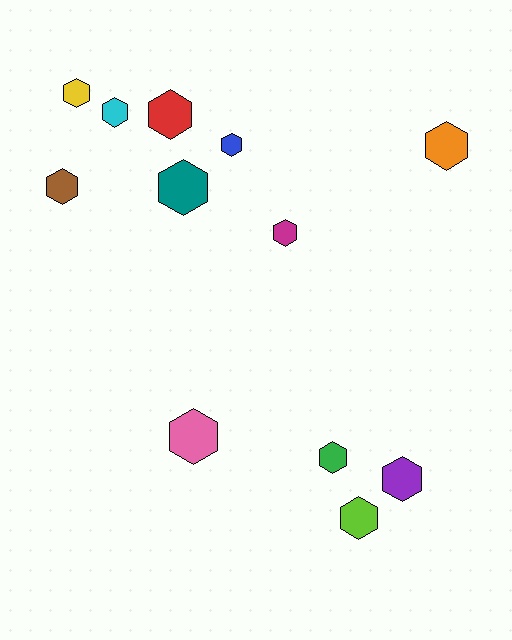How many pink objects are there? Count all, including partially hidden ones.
There is 1 pink object.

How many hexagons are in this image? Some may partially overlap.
There are 12 hexagons.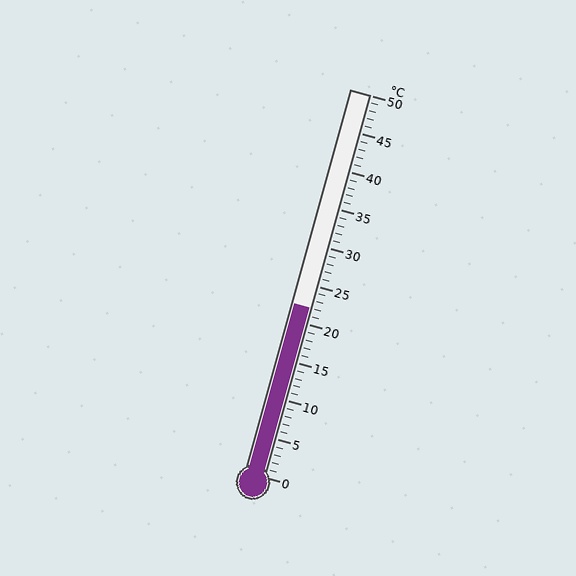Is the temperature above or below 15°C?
The temperature is above 15°C.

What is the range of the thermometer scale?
The thermometer scale ranges from 0°C to 50°C.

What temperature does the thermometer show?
The thermometer shows approximately 22°C.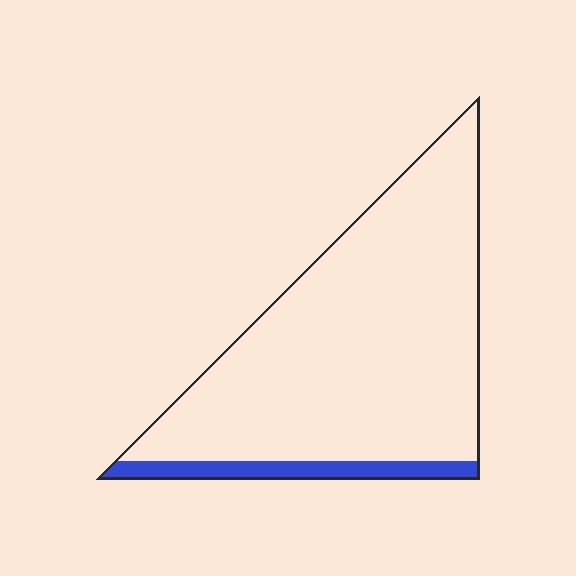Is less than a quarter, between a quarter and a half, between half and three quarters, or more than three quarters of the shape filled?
Less than a quarter.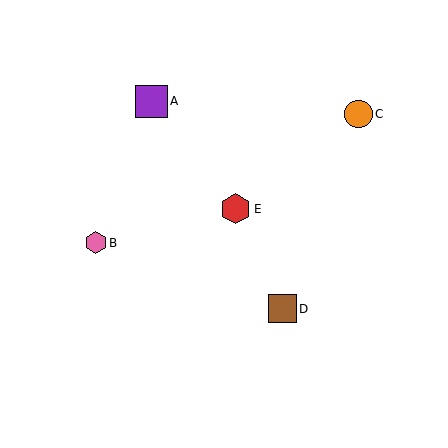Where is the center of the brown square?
The center of the brown square is at (282, 309).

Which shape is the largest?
The purple square (labeled A) is the largest.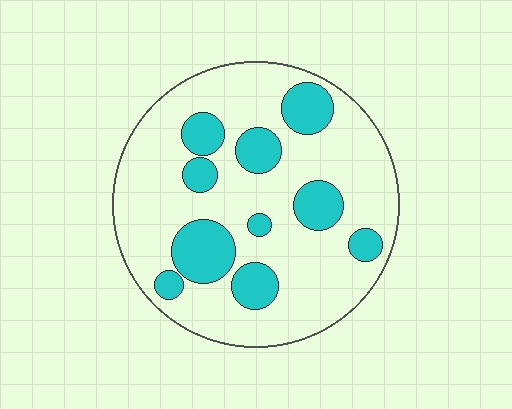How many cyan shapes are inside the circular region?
10.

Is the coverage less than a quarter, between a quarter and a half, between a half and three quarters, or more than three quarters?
Less than a quarter.